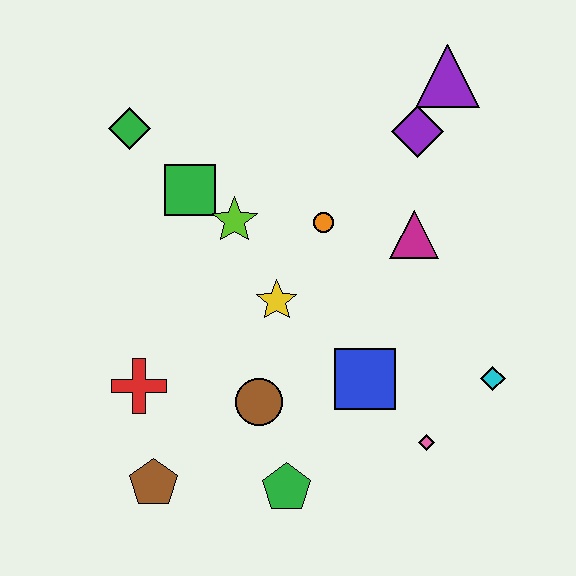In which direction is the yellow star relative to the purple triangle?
The yellow star is below the purple triangle.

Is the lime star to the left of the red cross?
No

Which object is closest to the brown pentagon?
The red cross is closest to the brown pentagon.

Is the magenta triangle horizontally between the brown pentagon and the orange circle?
No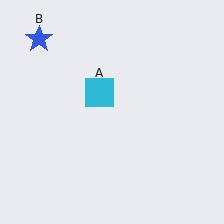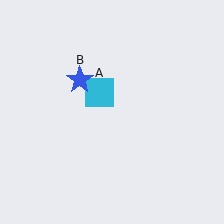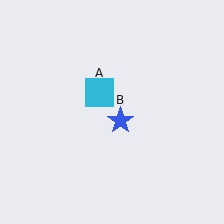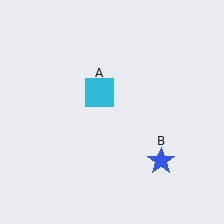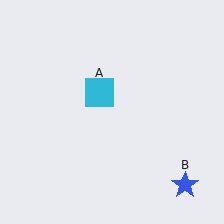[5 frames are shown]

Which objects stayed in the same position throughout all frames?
Cyan square (object A) remained stationary.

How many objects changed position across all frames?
1 object changed position: blue star (object B).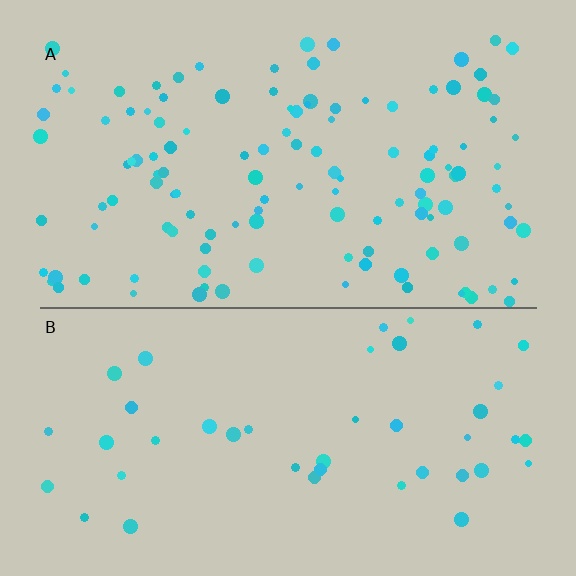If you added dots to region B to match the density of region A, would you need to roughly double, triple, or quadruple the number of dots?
Approximately triple.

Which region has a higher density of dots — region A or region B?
A (the top).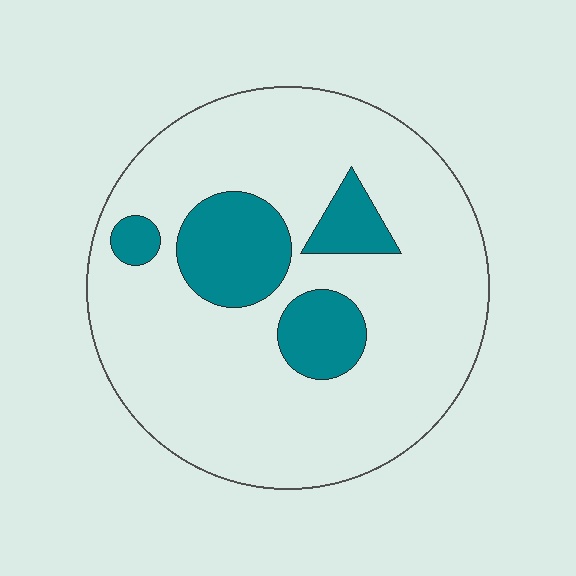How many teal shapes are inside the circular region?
4.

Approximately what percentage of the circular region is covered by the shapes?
Approximately 20%.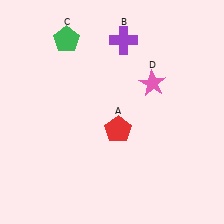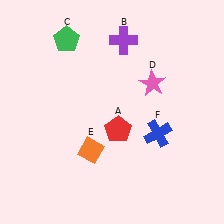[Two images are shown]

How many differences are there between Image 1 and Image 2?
There are 2 differences between the two images.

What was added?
An orange diamond (E), a blue cross (F) were added in Image 2.